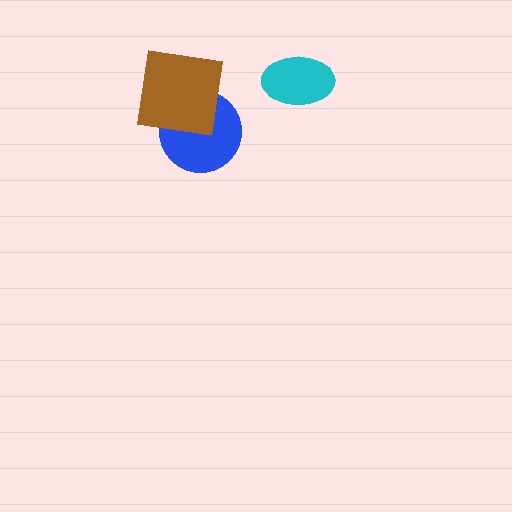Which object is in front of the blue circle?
The brown square is in front of the blue circle.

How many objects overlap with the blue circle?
1 object overlaps with the blue circle.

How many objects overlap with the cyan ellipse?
0 objects overlap with the cyan ellipse.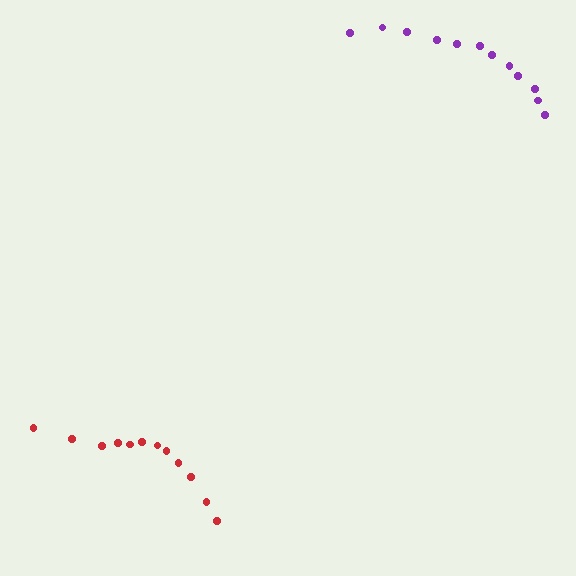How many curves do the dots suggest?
There are 2 distinct paths.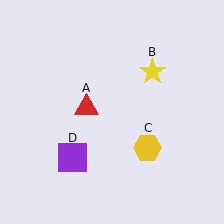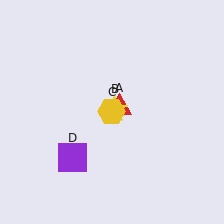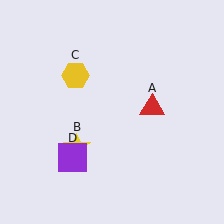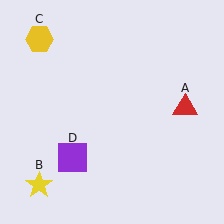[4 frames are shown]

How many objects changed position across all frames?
3 objects changed position: red triangle (object A), yellow star (object B), yellow hexagon (object C).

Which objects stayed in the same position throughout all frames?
Purple square (object D) remained stationary.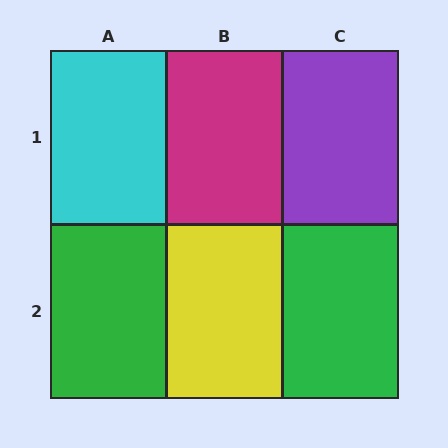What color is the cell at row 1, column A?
Cyan.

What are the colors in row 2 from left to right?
Green, yellow, green.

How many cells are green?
2 cells are green.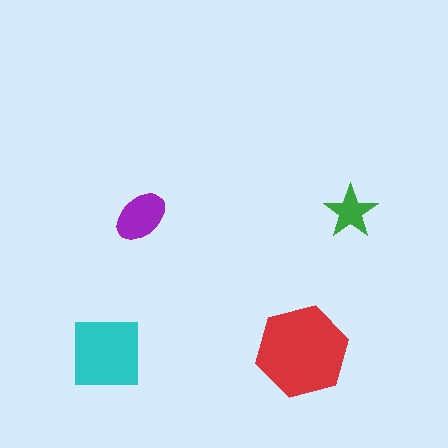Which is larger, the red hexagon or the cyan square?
The red hexagon.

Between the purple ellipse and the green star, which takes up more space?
The purple ellipse.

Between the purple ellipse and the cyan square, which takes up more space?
The cyan square.